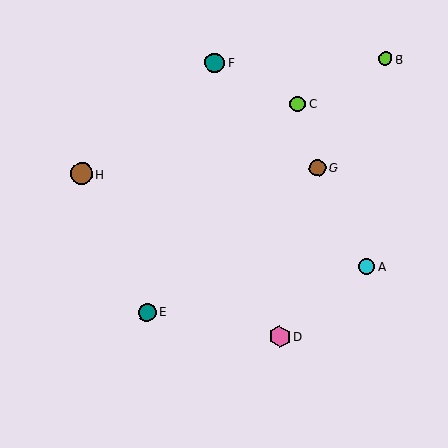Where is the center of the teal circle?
The center of the teal circle is at (147, 312).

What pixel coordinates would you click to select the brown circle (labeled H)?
Click at (82, 174) to select the brown circle H.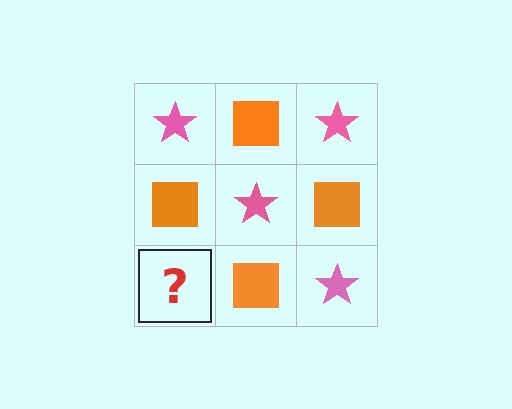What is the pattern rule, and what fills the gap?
The rule is that it alternates pink star and orange square in a checkerboard pattern. The gap should be filled with a pink star.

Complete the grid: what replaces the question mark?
The question mark should be replaced with a pink star.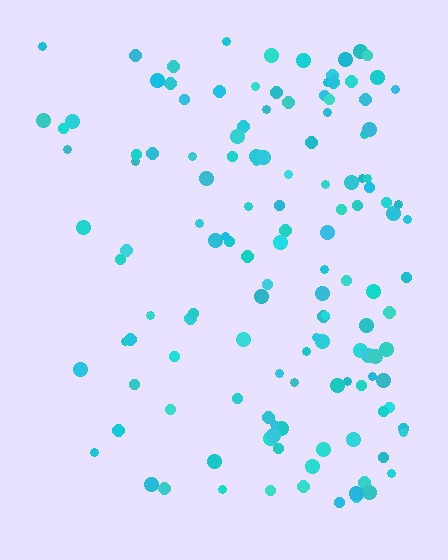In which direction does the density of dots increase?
From left to right, with the right side densest.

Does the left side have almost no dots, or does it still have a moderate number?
Still a moderate number, just noticeably fewer than the right.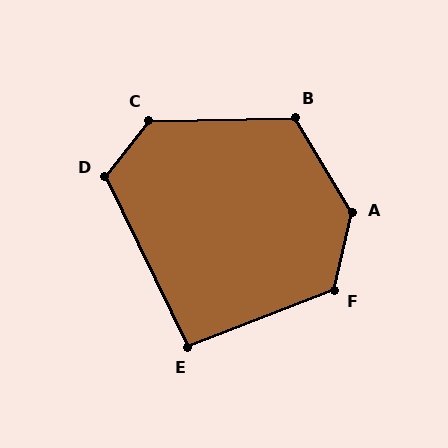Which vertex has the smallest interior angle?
E, at approximately 95 degrees.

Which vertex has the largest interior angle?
A, at approximately 136 degrees.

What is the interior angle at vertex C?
Approximately 129 degrees (obtuse).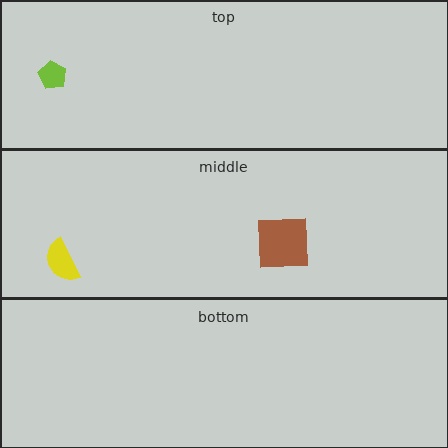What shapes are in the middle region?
The yellow semicircle, the brown square.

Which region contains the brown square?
The middle region.